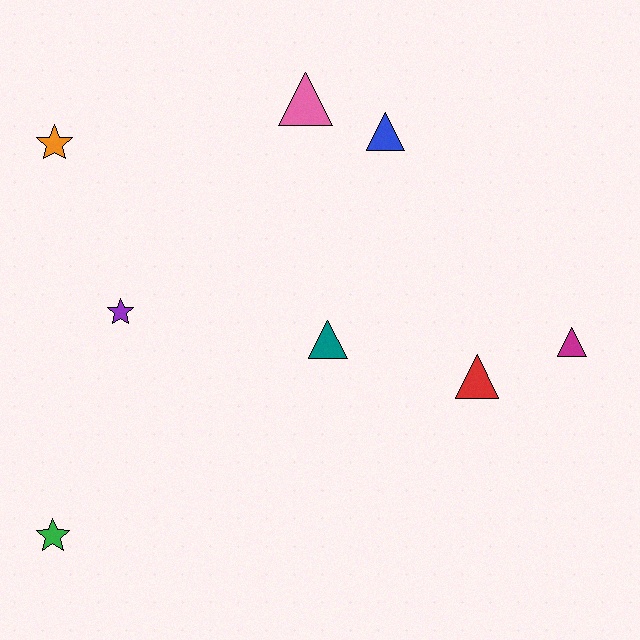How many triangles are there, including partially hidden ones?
There are 5 triangles.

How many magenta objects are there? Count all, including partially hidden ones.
There is 1 magenta object.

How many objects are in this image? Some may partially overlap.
There are 8 objects.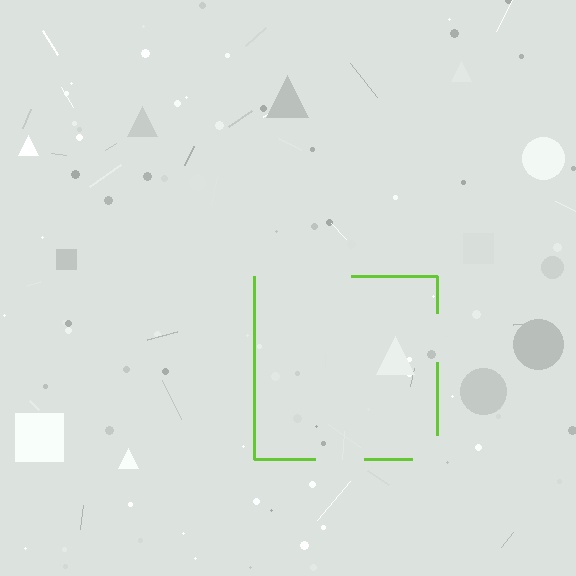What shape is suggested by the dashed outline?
The dashed outline suggests a square.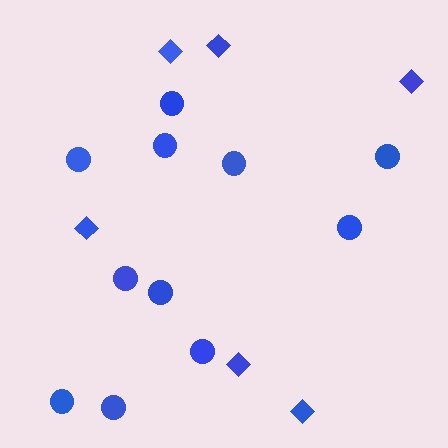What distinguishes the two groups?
There are 2 groups: one group of circles (11) and one group of diamonds (6).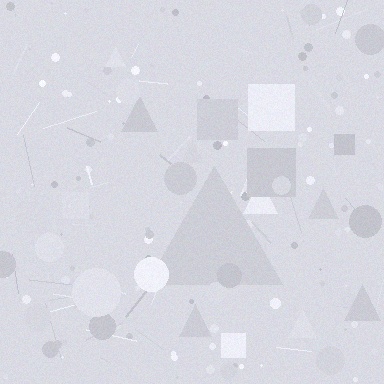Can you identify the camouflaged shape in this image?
The camouflaged shape is a triangle.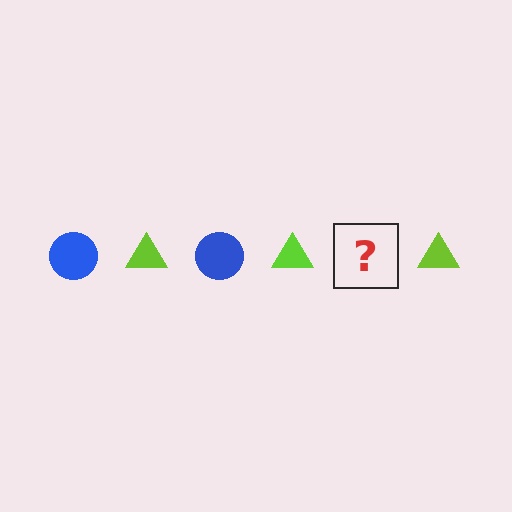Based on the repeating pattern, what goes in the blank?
The blank should be a blue circle.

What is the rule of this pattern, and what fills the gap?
The rule is that the pattern alternates between blue circle and lime triangle. The gap should be filled with a blue circle.